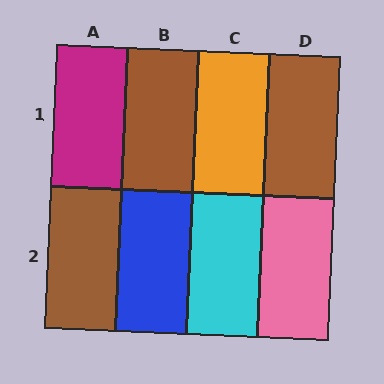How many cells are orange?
1 cell is orange.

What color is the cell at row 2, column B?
Blue.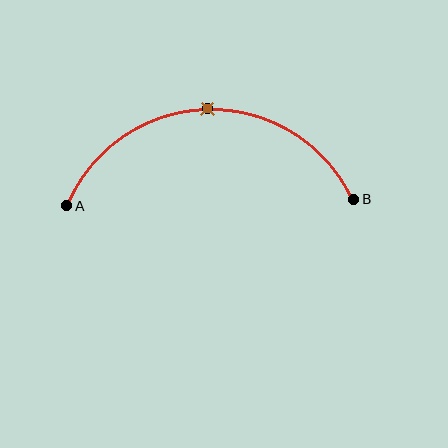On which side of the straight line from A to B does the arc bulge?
The arc bulges above the straight line connecting A and B.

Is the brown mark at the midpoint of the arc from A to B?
Yes. The brown mark lies on the arc at equal arc-length from both A and B — it is the arc midpoint.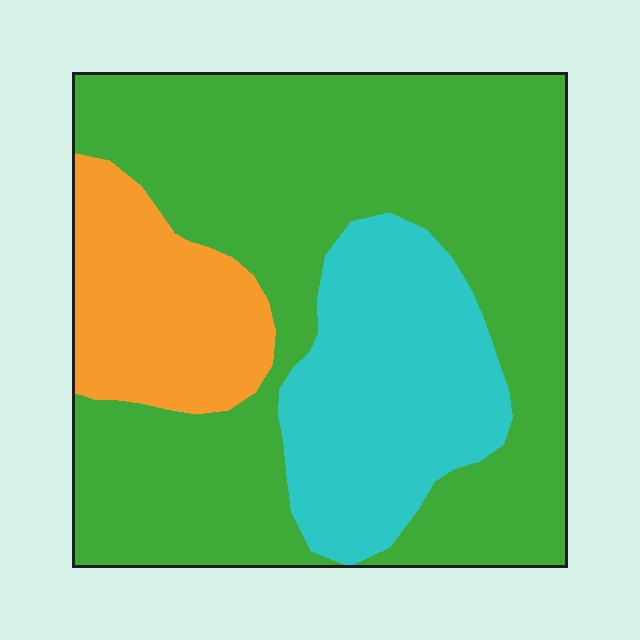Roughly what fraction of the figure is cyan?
Cyan covers 22% of the figure.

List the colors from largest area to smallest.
From largest to smallest: green, cyan, orange.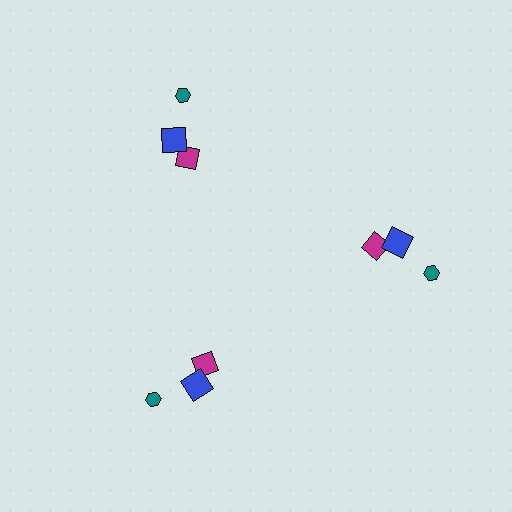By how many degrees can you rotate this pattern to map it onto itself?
The pattern maps onto itself every 120 degrees of rotation.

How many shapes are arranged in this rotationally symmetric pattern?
There are 9 shapes, arranged in 3 groups of 3.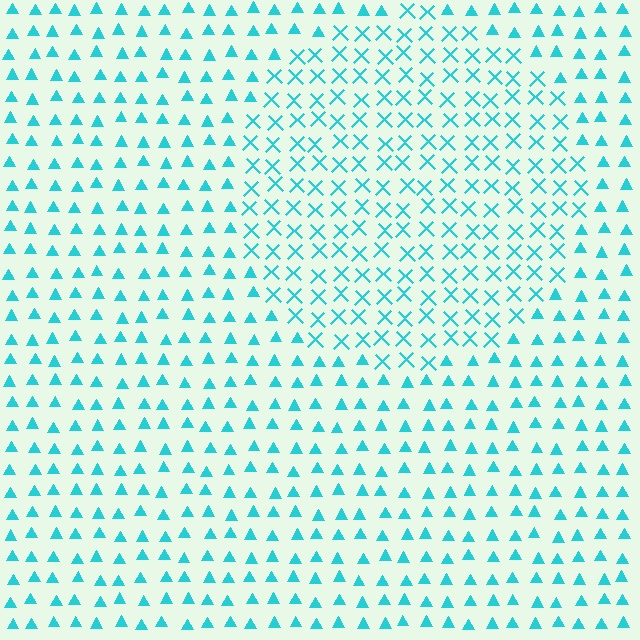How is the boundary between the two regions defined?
The boundary is defined by a change in element shape: X marks inside vs. triangles outside. All elements share the same color and spacing.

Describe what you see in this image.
The image is filled with small cyan elements arranged in a uniform grid. A circle-shaped region contains X marks, while the surrounding area contains triangles. The boundary is defined purely by the change in element shape.